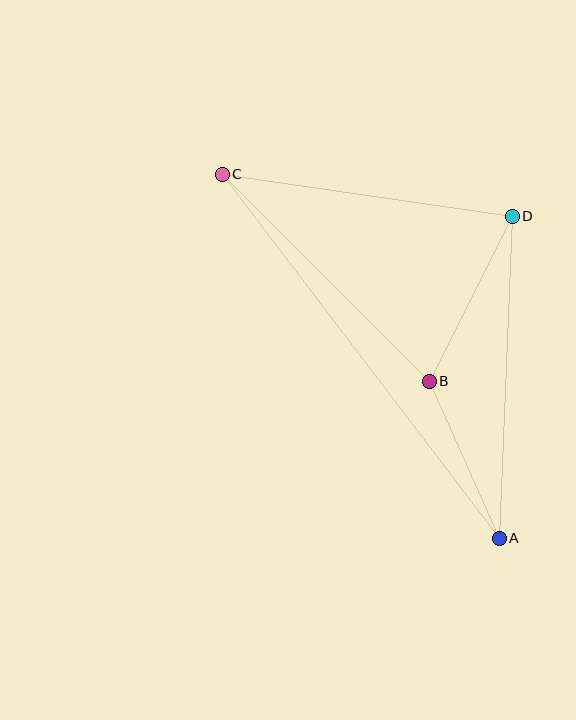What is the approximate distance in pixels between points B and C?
The distance between B and C is approximately 293 pixels.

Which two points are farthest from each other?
Points A and C are farthest from each other.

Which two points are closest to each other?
Points A and B are closest to each other.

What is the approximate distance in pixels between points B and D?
The distance between B and D is approximately 185 pixels.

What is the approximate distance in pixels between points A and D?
The distance between A and D is approximately 322 pixels.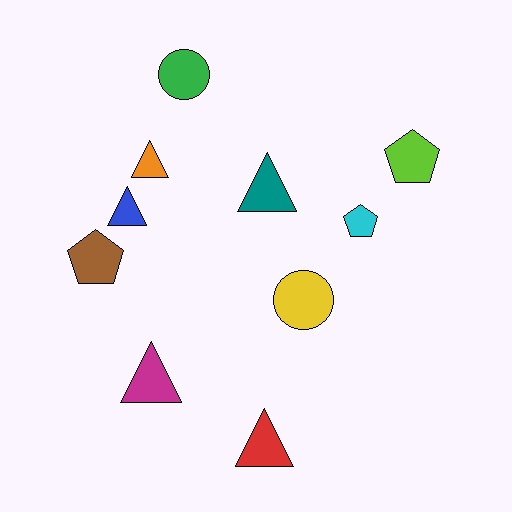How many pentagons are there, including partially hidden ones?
There are 3 pentagons.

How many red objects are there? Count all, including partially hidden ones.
There is 1 red object.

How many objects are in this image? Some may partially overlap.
There are 10 objects.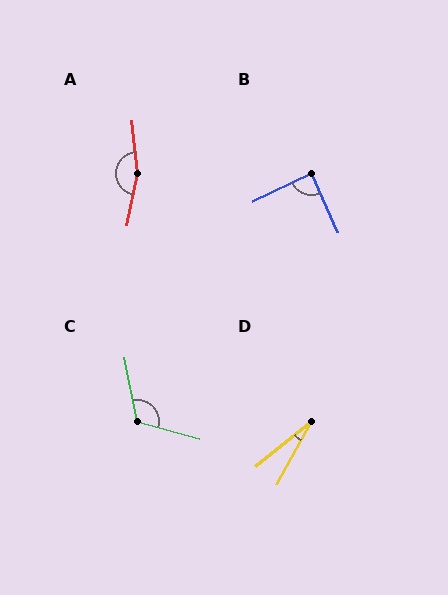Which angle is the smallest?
D, at approximately 22 degrees.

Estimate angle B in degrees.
Approximately 89 degrees.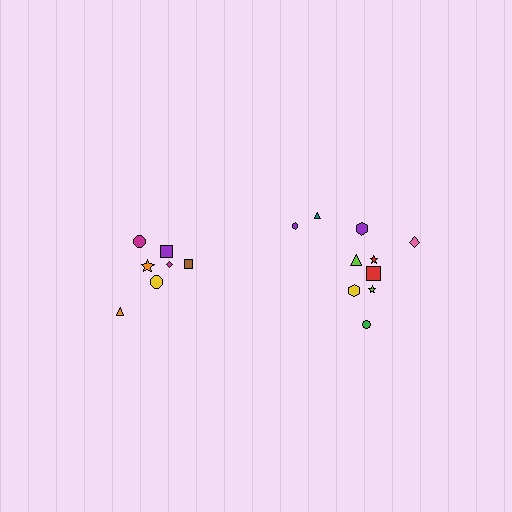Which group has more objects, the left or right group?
The right group.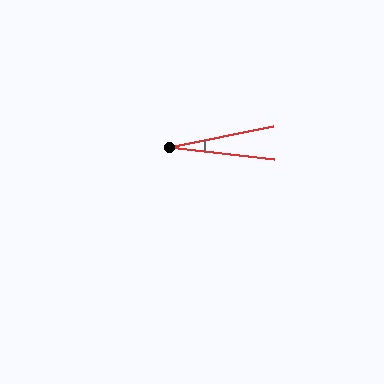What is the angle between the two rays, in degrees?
Approximately 18 degrees.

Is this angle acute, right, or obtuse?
It is acute.